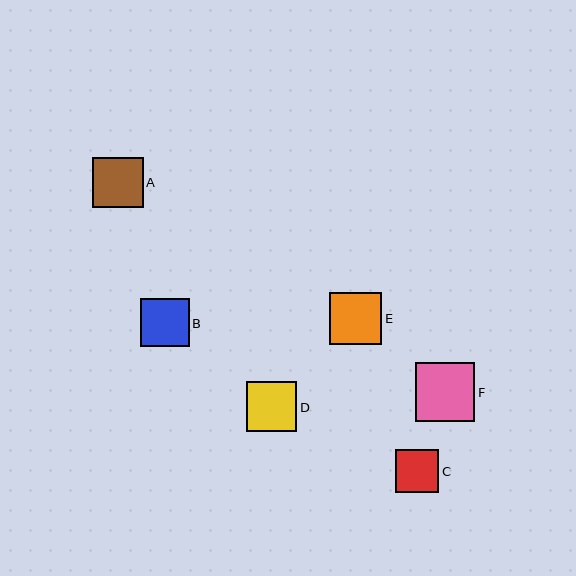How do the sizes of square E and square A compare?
Square E and square A are approximately the same size.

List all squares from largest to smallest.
From largest to smallest: F, E, A, D, B, C.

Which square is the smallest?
Square C is the smallest with a size of approximately 43 pixels.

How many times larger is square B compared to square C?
Square B is approximately 1.1 times the size of square C.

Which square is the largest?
Square F is the largest with a size of approximately 59 pixels.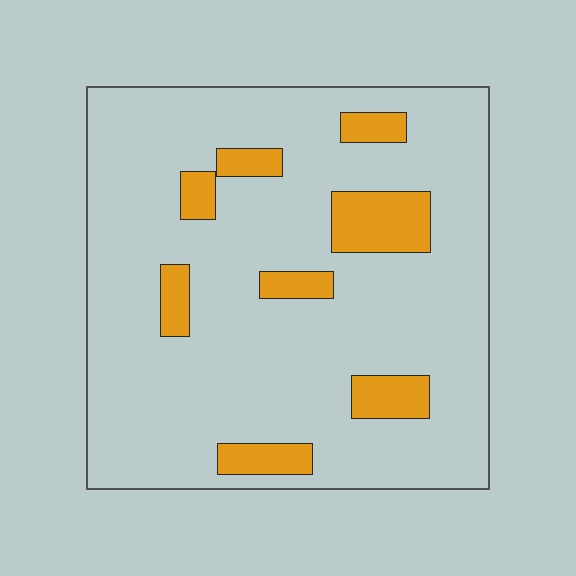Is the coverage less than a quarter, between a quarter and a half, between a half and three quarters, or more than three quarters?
Less than a quarter.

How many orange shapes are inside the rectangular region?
8.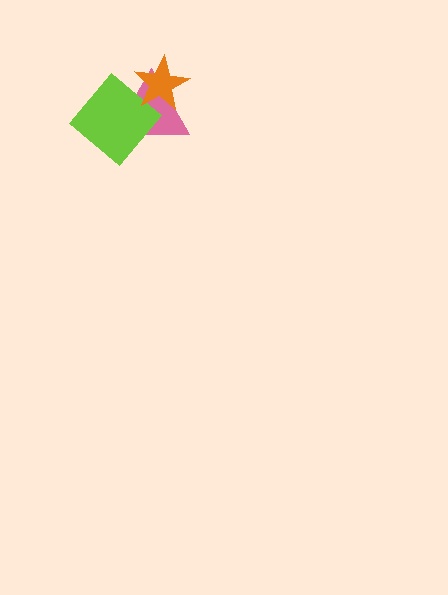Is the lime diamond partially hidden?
No, no other shape covers it.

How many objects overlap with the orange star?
1 object overlaps with the orange star.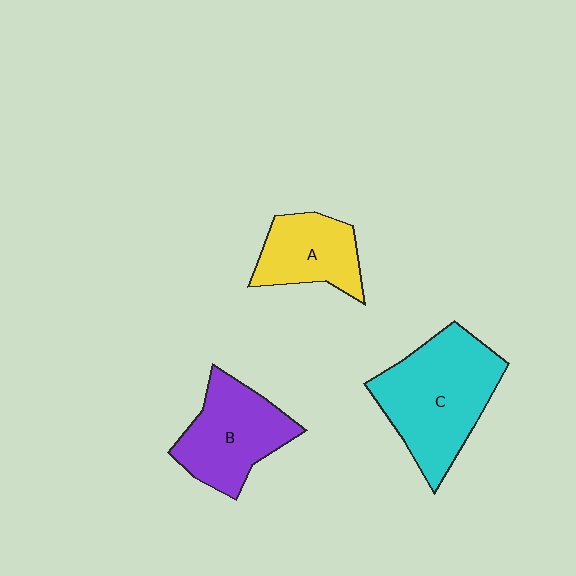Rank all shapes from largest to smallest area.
From largest to smallest: C (cyan), B (purple), A (yellow).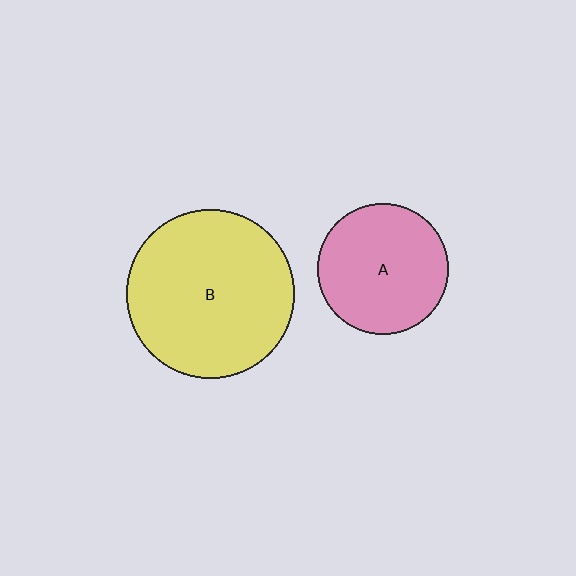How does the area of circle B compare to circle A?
Approximately 1.6 times.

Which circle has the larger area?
Circle B (yellow).